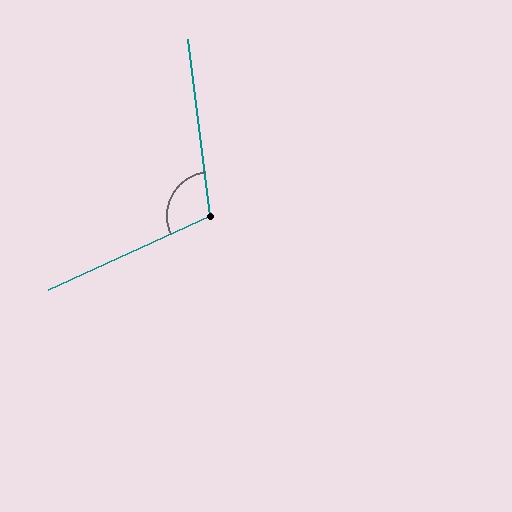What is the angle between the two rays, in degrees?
Approximately 107 degrees.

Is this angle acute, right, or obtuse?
It is obtuse.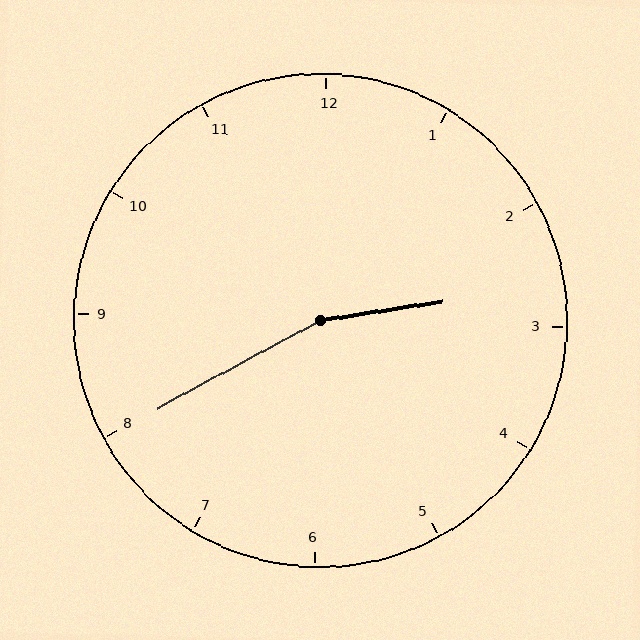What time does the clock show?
2:40.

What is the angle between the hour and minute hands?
Approximately 160 degrees.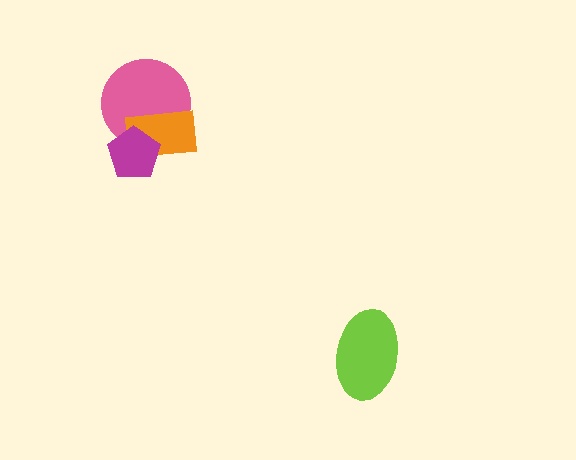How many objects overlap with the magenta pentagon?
2 objects overlap with the magenta pentagon.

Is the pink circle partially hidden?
Yes, it is partially covered by another shape.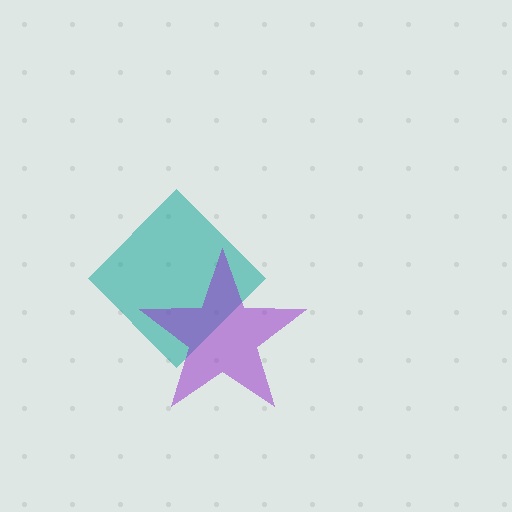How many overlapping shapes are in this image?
There are 2 overlapping shapes in the image.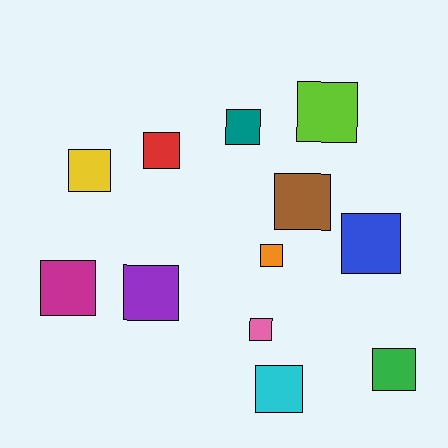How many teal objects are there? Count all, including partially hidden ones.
There is 1 teal object.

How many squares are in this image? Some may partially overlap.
There are 12 squares.